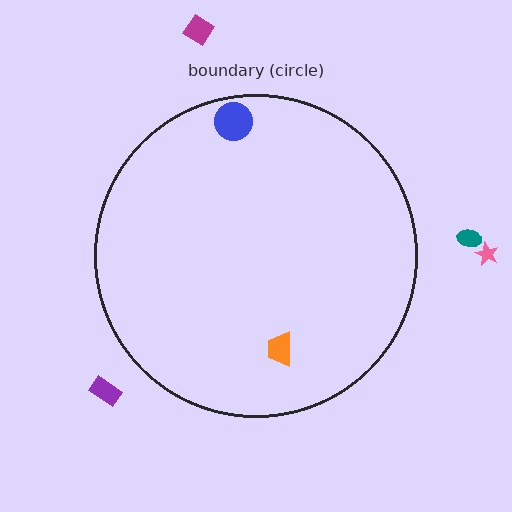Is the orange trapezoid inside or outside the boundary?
Inside.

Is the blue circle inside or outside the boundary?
Inside.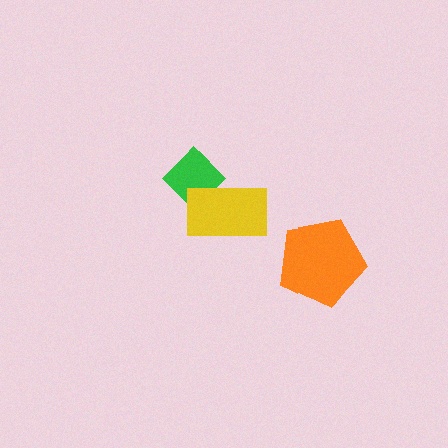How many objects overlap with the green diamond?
1 object overlaps with the green diamond.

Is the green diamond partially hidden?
Yes, it is partially covered by another shape.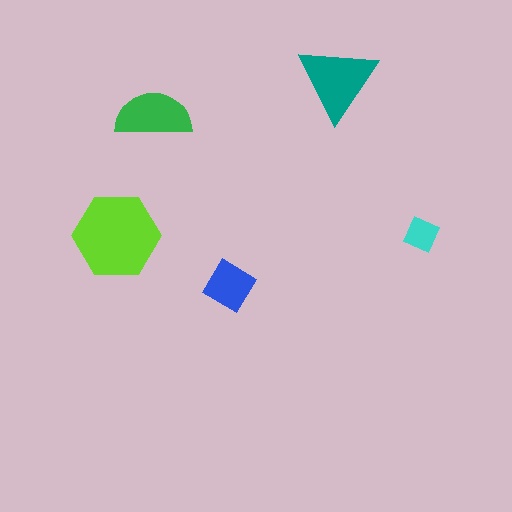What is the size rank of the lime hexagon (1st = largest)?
1st.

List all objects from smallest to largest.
The cyan diamond, the blue diamond, the green semicircle, the teal triangle, the lime hexagon.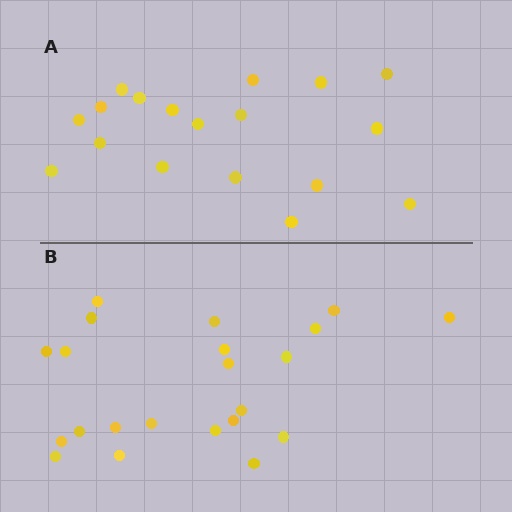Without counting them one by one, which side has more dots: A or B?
Region B (the bottom region) has more dots.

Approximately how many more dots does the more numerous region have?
Region B has about 4 more dots than region A.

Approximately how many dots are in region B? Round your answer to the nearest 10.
About 20 dots. (The exact count is 22, which rounds to 20.)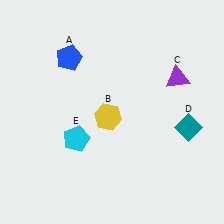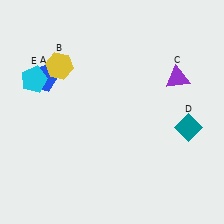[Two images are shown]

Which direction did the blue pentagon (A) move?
The blue pentagon (A) moved left.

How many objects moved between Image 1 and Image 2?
3 objects moved between the two images.